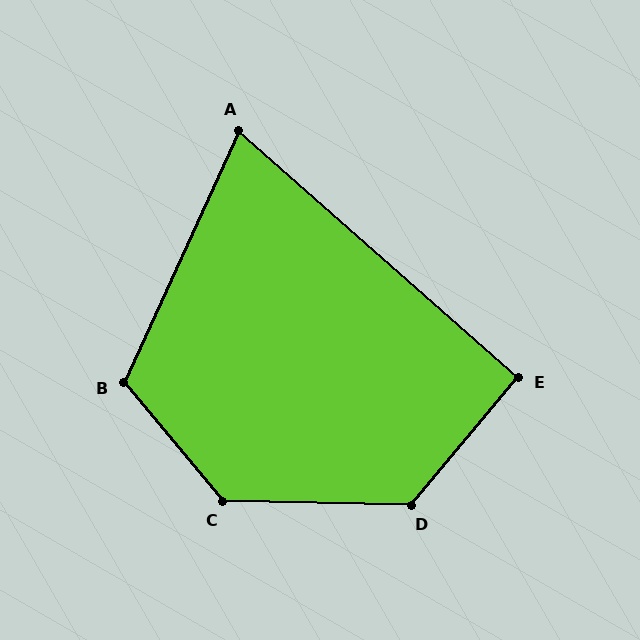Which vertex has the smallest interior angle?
A, at approximately 73 degrees.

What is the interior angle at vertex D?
Approximately 129 degrees (obtuse).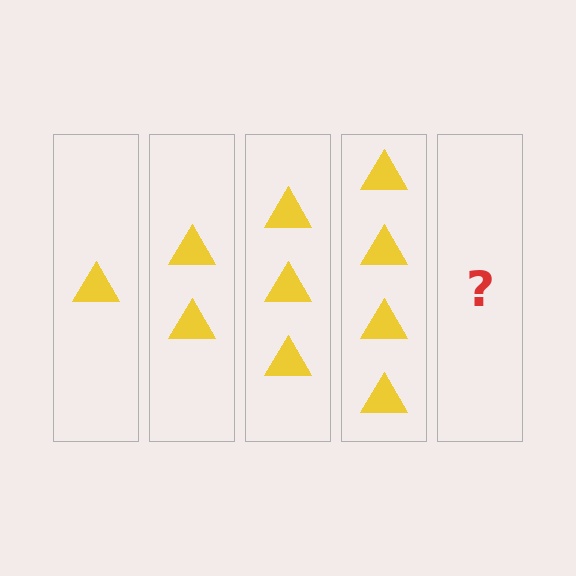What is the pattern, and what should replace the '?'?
The pattern is that each step adds one more triangle. The '?' should be 5 triangles.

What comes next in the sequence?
The next element should be 5 triangles.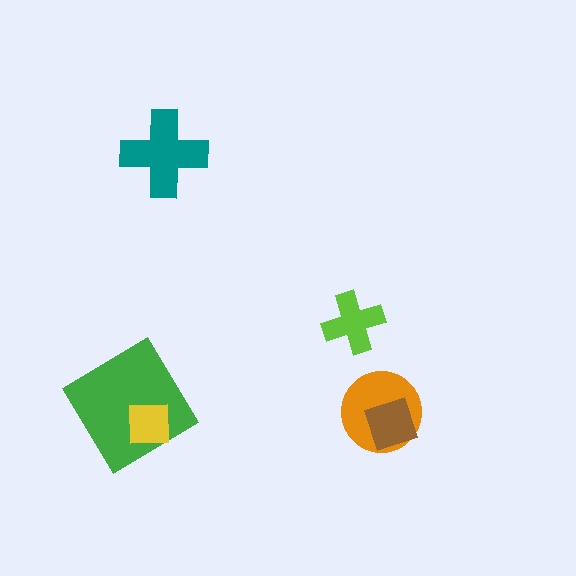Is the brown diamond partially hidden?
No, no other shape covers it.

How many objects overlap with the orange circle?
1 object overlaps with the orange circle.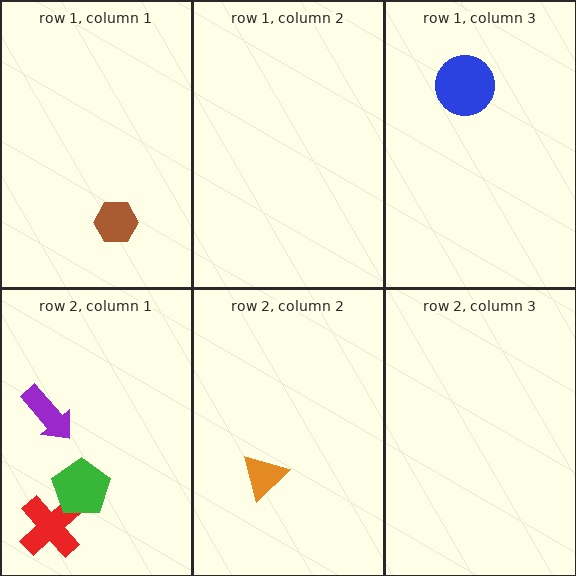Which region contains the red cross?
The row 2, column 1 region.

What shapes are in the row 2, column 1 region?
The purple arrow, the red cross, the green pentagon.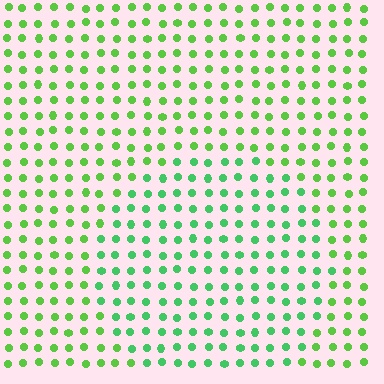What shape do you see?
I see a circle.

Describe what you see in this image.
The image is filled with small lime elements in a uniform arrangement. A circle-shaped region is visible where the elements are tinted to a slightly different hue, forming a subtle color boundary.